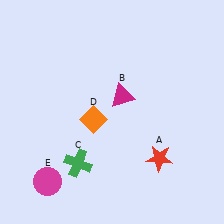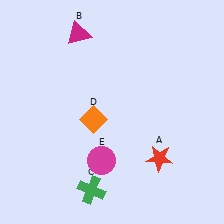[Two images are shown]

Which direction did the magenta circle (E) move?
The magenta circle (E) moved right.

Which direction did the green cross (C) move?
The green cross (C) moved down.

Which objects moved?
The objects that moved are: the magenta triangle (B), the green cross (C), the magenta circle (E).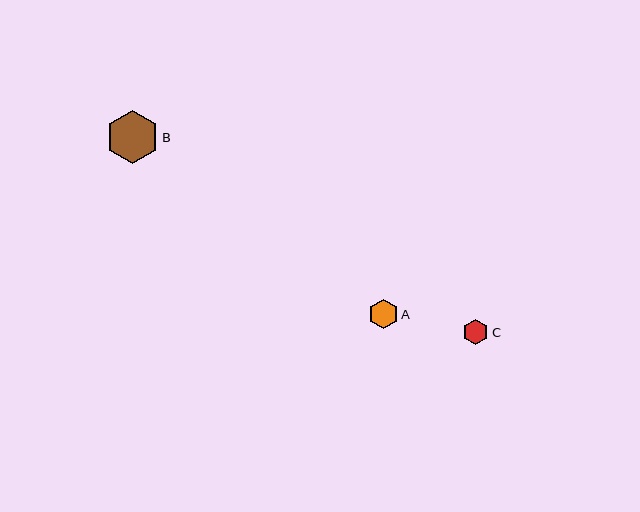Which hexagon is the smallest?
Hexagon C is the smallest with a size of approximately 26 pixels.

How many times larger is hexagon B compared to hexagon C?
Hexagon B is approximately 2.1 times the size of hexagon C.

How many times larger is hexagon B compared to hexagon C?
Hexagon B is approximately 2.1 times the size of hexagon C.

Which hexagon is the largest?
Hexagon B is the largest with a size of approximately 53 pixels.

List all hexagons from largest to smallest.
From largest to smallest: B, A, C.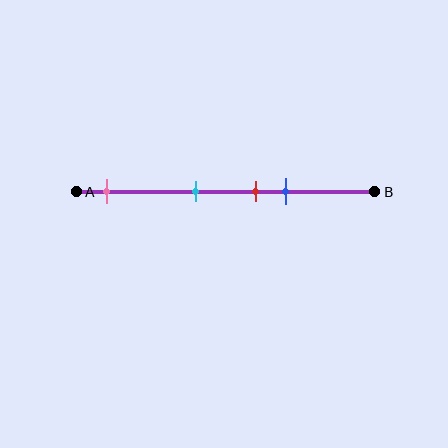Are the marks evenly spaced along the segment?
No, the marks are not evenly spaced.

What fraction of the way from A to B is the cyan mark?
The cyan mark is approximately 40% (0.4) of the way from A to B.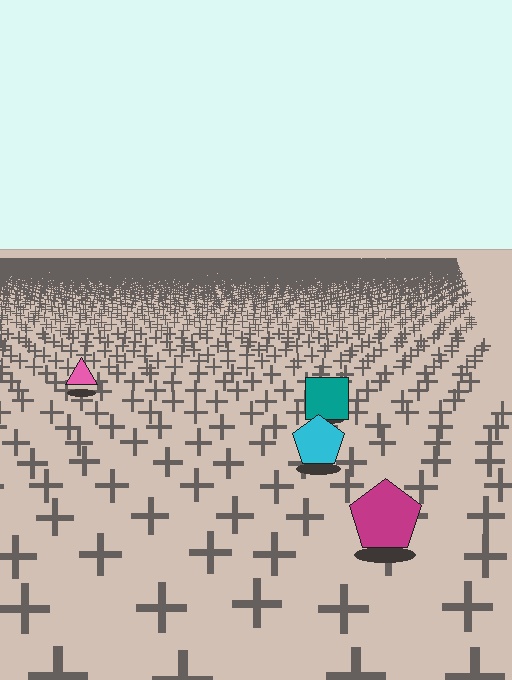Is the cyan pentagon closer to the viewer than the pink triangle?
Yes. The cyan pentagon is closer — you can tell from the texture gradient: the ground texture is coarser near it.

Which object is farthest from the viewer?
The pink triangle is farthest from the viewer. It appears smaller and the ground texture around it is denser.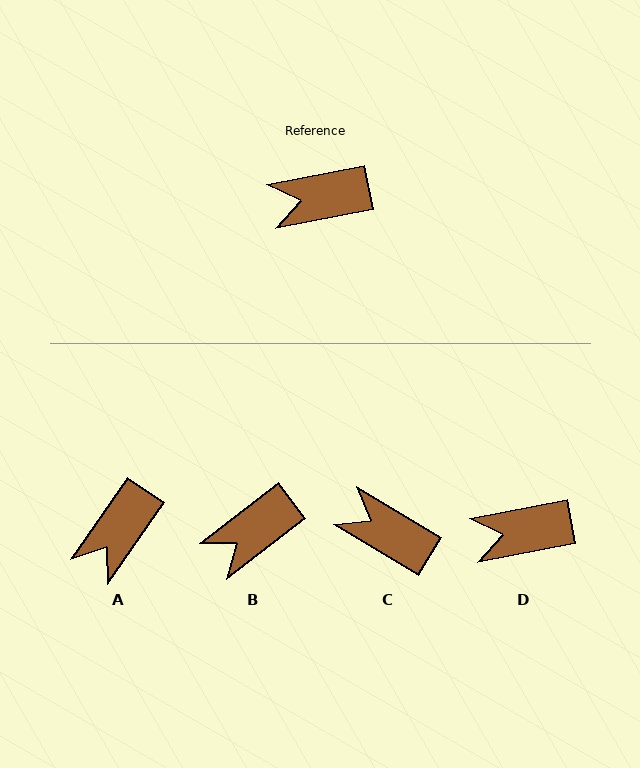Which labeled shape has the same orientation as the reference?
D.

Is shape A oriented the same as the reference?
No, it is off by about 45 degrees.